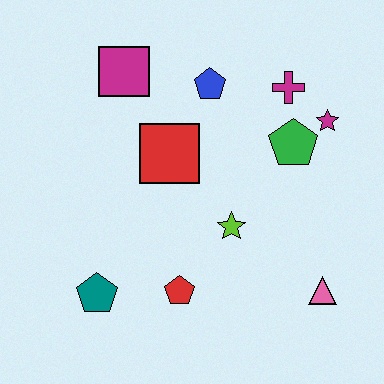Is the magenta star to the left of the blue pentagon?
No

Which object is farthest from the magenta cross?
The teal pentagon is farthest from the magenta cross.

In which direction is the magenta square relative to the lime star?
The magenta square is above the lime star.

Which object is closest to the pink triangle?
The lime star is closest to the pink triangle.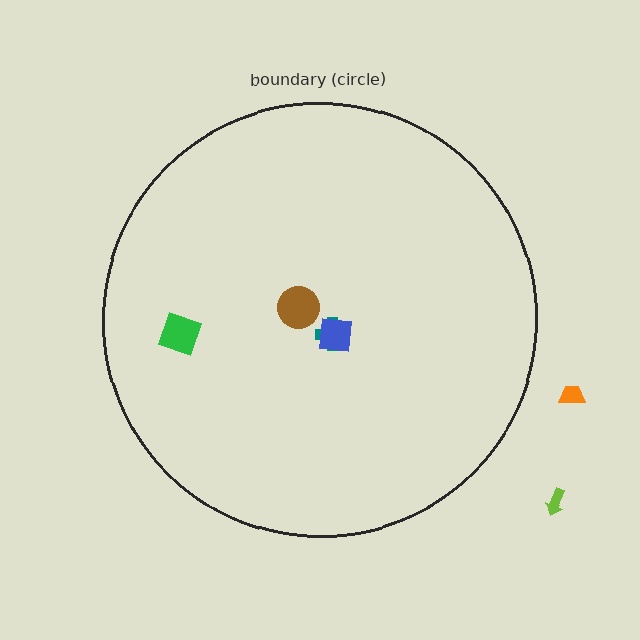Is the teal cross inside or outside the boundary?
Inside.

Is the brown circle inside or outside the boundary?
Inside.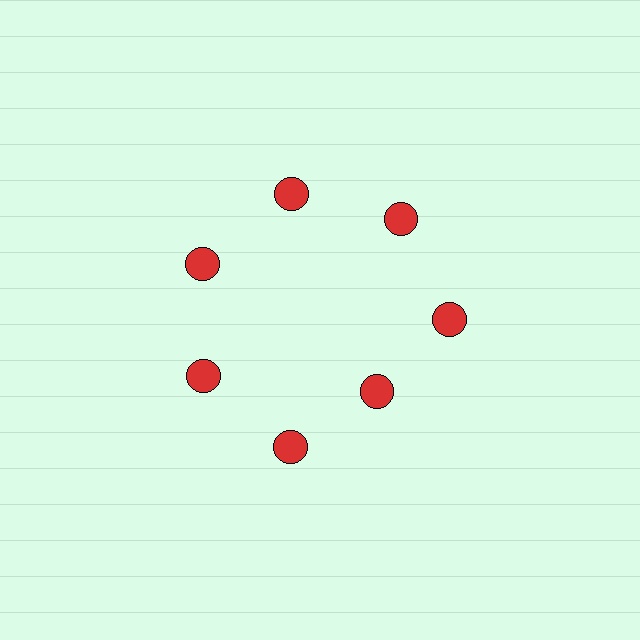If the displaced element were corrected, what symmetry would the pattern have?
It would have 7-fold rotational symmetry — the pattern would map onto itself every 51 degrees.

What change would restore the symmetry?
The symmetry would be restored by moving it outward, back onto the ring so that all 7 circles sit at equal angles and equal distance from the center.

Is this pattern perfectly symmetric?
No. The 7 red circles are arranged in a ring, but one element near the 5 o'clock position is pulled inward toward the center, breaking the 7-fold rotational symmetry.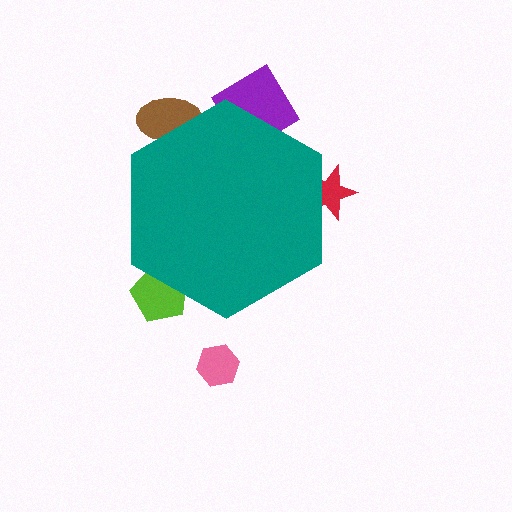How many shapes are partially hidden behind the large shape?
4 shapes are partially hidden.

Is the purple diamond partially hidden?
Yes, the purple diamond is partially hidden behind the teal hexagon.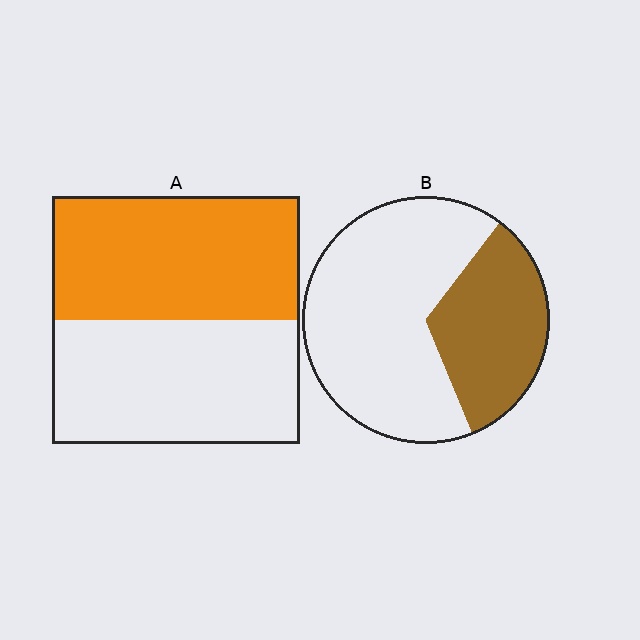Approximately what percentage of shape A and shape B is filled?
A is approximately 50% and B is approximately 35%.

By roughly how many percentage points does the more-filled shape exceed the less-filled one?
By roughly 15 percentage points (A over B).